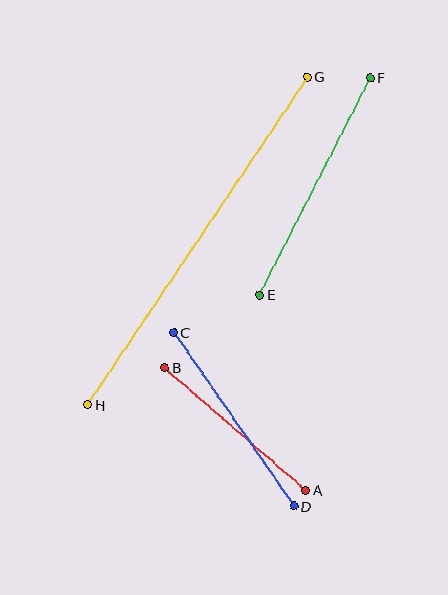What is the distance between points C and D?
The distance is approximately 211 pixels.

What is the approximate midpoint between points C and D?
The midpoint is at approximately (234, 419) pixels.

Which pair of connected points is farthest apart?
Points G and H are farthest apart.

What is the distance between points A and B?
The distance is approximately 187 pixels.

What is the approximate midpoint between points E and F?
The midpoint is at approximately (315, 186) pixels.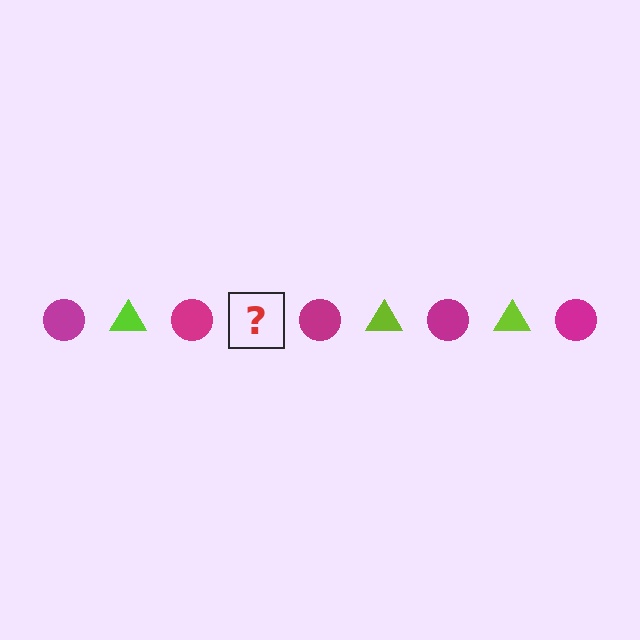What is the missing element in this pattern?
The missing element is a lime triangle.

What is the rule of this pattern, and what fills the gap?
The rule is that the pattern alternates between magenta circle and lime triangle. The gap should be filled with a lime triangle.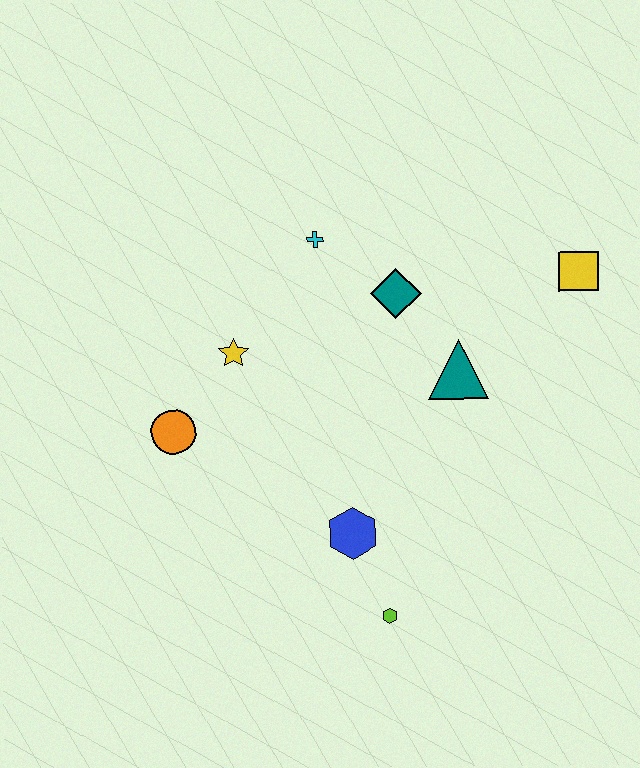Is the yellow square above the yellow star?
Yes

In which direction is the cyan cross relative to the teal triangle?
The cyan cross is to the left of the teal triangle.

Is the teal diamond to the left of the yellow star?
No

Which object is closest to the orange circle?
The yellow star is closest to the orange circle.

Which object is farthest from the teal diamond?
The lime hexagon is farthest from the teal diamond.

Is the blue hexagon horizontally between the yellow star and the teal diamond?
Yes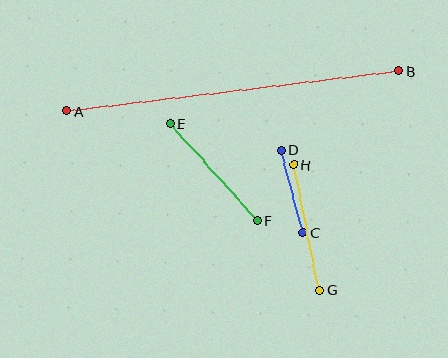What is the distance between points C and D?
The distance is approximately 86 pixels.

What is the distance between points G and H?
The distance is approximately 128 pixels.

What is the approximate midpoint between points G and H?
The midpoint is at approximately (307, 227) pixels.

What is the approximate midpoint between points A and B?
The midpoint is at approximately (233, 91) pixels.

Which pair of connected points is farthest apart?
Points A and B are farthest apart.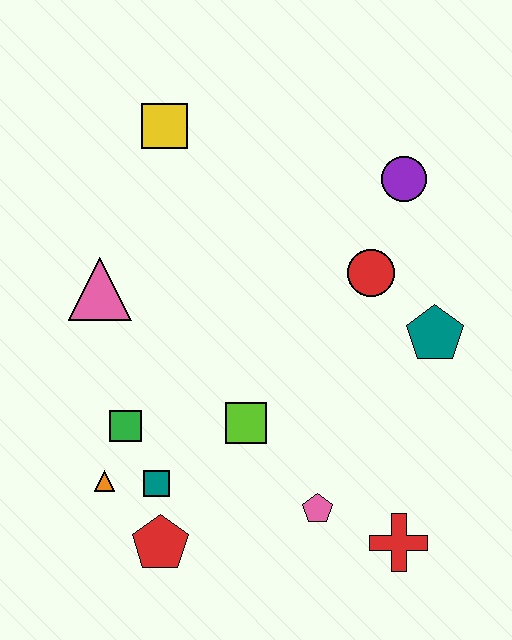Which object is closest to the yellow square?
The pink triangle is closest to the yellow square.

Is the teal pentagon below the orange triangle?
No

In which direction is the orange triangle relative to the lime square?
The orange triangle is to the left of the lime square.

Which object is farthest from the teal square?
The purple circle is farthest from the teal square.